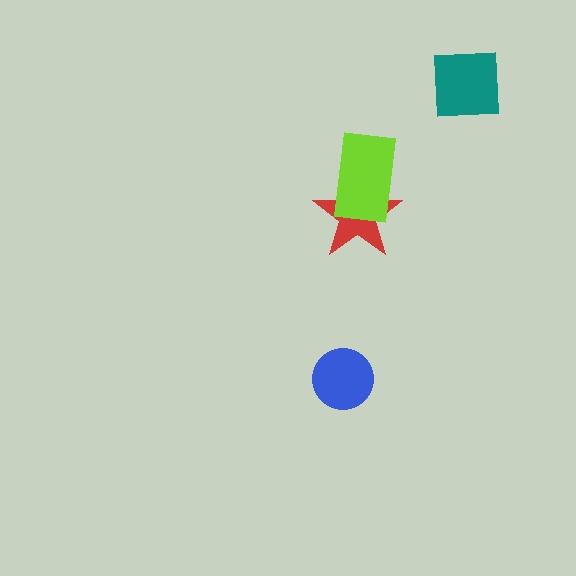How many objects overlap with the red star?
1 object overlaps with the red star.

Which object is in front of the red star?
The lime rectangle is in front of the red star.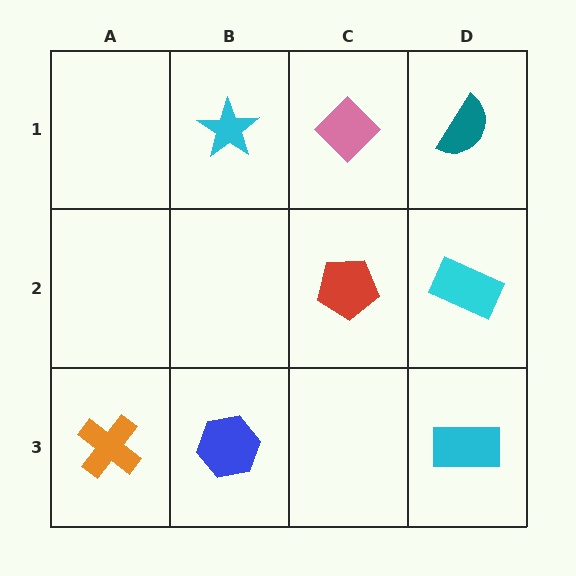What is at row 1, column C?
A pink diamond.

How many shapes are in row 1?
3 shapes.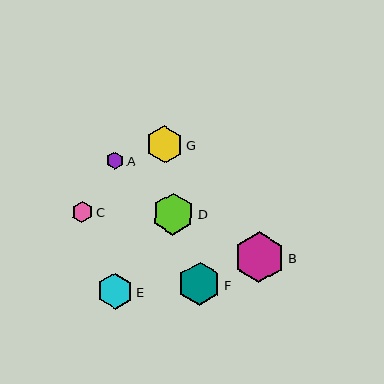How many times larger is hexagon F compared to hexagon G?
Hexagon F is approximately 1.2 times the size of hexagon G.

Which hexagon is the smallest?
Hexagon A is the smallest with a size of approximately 17 pixels.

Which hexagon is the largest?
Hexagon B is the largest with a size of approximately 50 pixels.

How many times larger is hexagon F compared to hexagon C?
Hexagon F is approximately 2.2 times the size of hexagon C.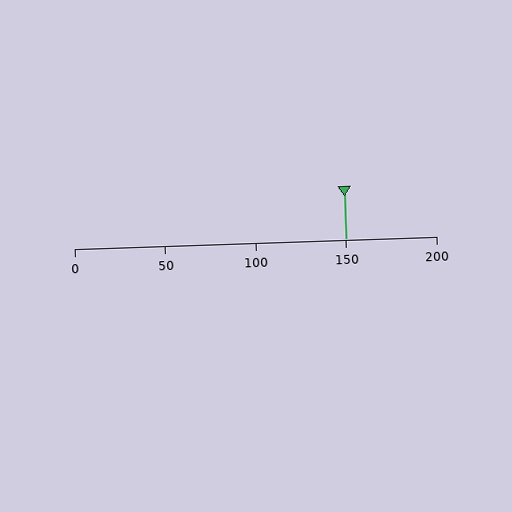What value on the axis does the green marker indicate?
The marker indicates approximately 150.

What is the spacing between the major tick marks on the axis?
The major ticks are spaced 50 apart.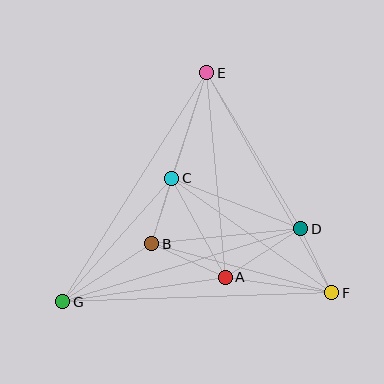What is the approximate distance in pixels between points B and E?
The distance between B and E is approximately 179 pixels.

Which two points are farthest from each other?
Points E and G are farthest from each other.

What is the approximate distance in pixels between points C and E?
The distance between C and E is approximately 111 pixels.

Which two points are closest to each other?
Points B and C are closest to each other.